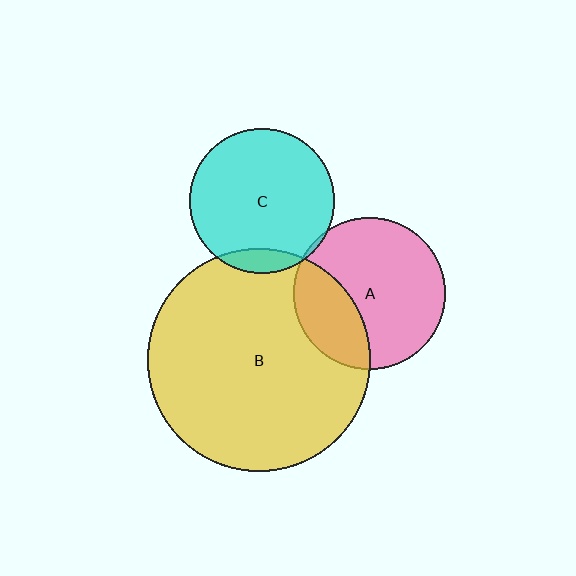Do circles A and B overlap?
Yes.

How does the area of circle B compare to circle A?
Approximately 2.2 times.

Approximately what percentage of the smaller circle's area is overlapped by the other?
Approximately 30%.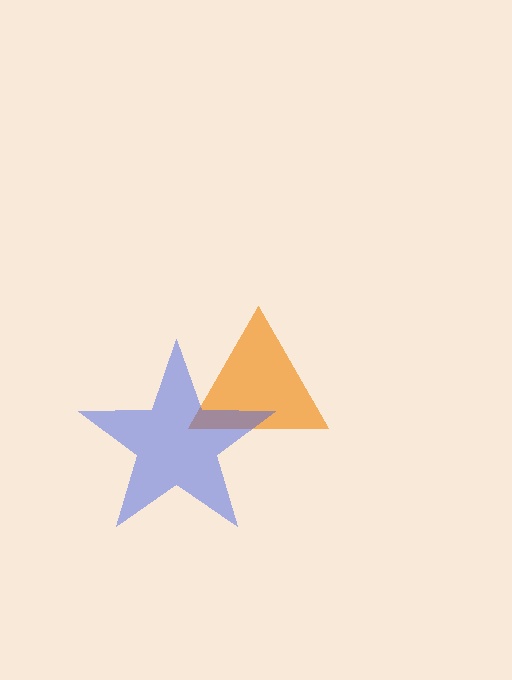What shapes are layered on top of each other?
The layered shapes are: an orange triangle, a blue star.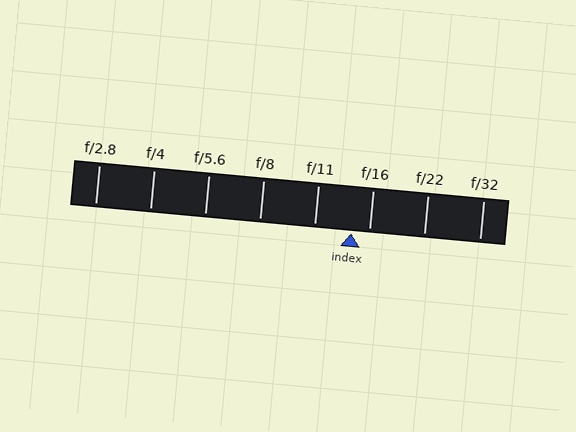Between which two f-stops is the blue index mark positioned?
The index mark is between f/11 and f/16.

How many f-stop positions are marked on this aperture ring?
There are 8 f-stop positions marked.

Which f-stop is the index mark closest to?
The index mark is closest to f/16.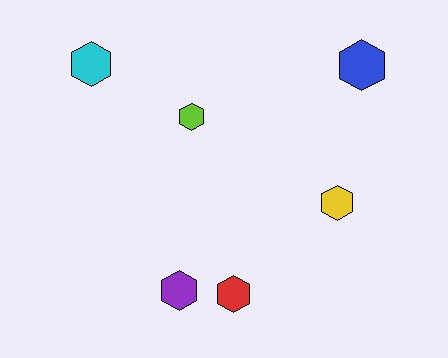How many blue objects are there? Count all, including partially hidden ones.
There is 1 blue object.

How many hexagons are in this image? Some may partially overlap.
There are 6 hexagons.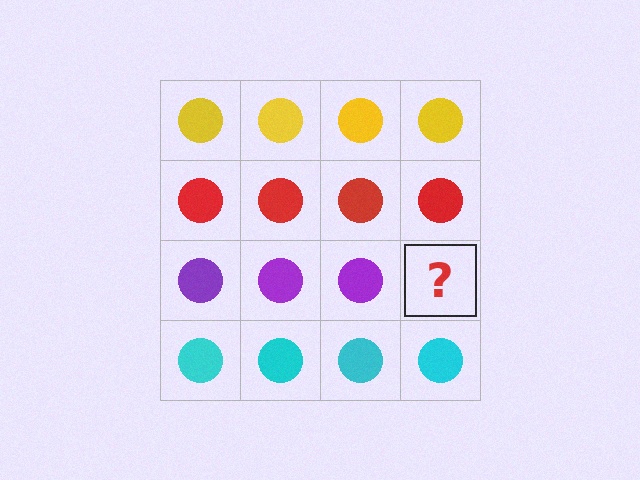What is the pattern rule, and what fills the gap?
The rule is that each row has a consistent color. The gap should be filled with a purple circle.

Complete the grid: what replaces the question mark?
The question mark should be replaced with a purple circle.